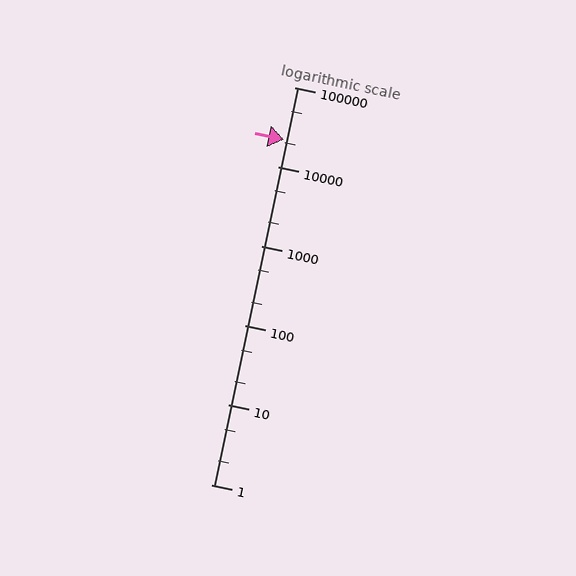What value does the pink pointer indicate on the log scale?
The pointer indicates approximately 22000.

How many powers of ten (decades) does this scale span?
The scale spans 5 decades, from 1 to 100000.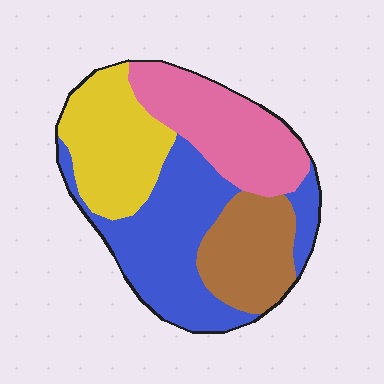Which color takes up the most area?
Blue, at roughly 35%.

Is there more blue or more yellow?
Blue.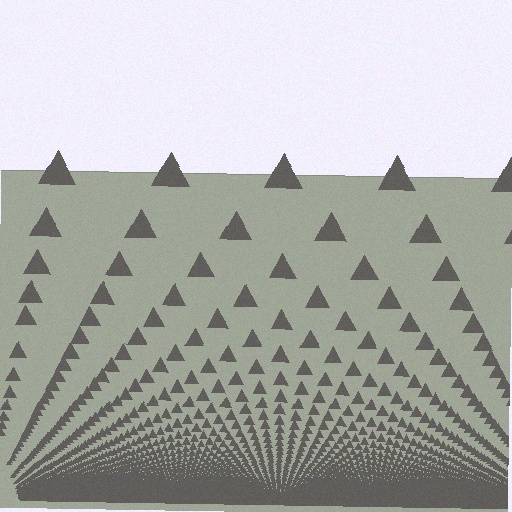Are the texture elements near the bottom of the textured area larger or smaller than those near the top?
Smaller. The gradient is inverted — elements near the bottom are smaller and denser.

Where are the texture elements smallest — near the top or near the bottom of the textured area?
Near the bottom.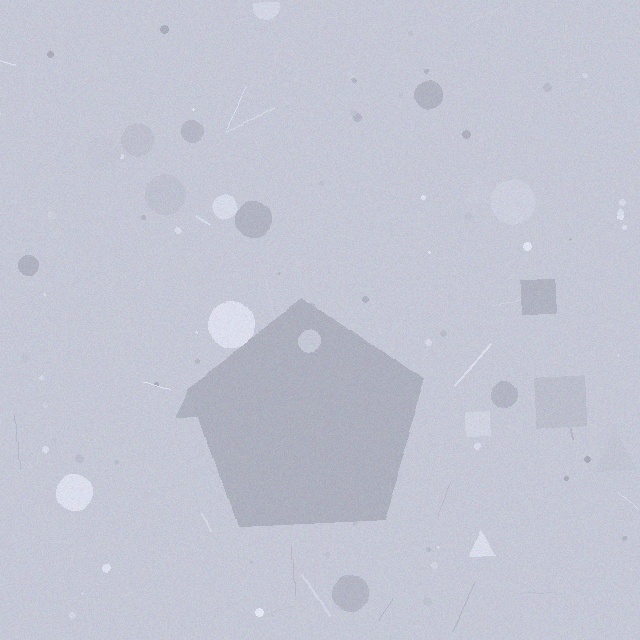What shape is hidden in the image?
A pentagon is hidden in the image.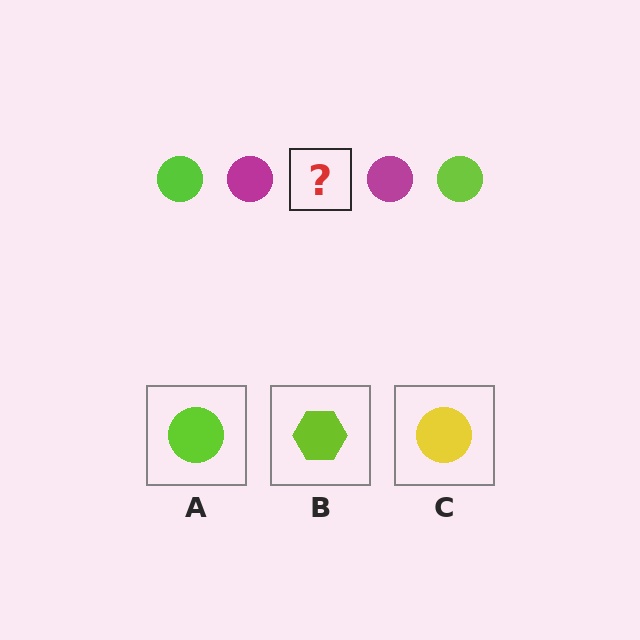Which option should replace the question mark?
Option A.